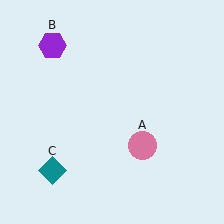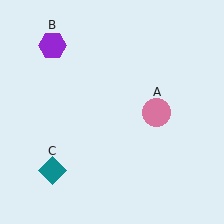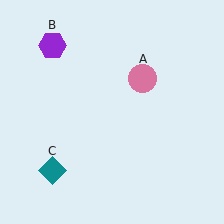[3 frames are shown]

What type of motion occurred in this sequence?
The pink circle (object A) rotated counterclockwise around the center of the scene.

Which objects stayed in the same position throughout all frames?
Purple hexagon (object B) and teal diamond (object C) remained stationary.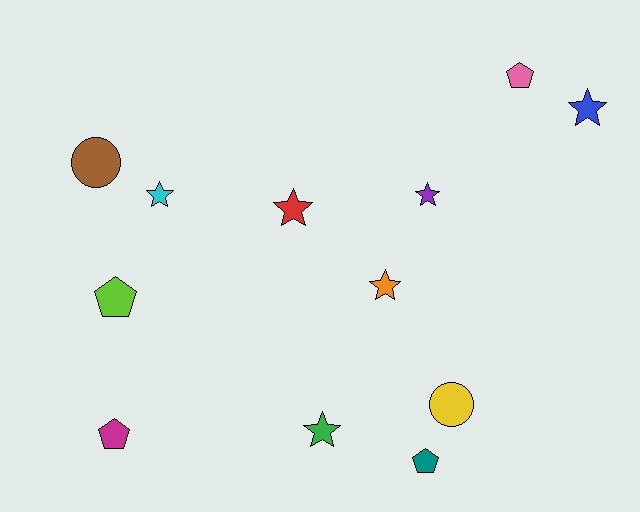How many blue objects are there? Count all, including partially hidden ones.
There is 1 blue object.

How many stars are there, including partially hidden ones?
There are 6 stars.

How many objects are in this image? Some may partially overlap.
There are 12 objects.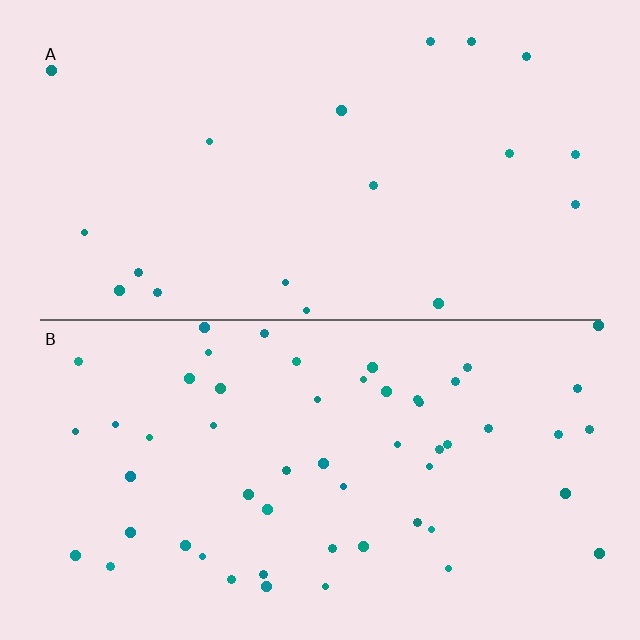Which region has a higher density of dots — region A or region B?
B (the bottom).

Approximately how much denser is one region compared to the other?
Approximately 2.9× — region B over region A.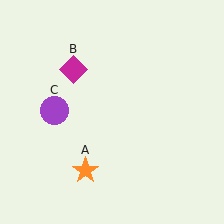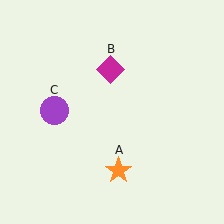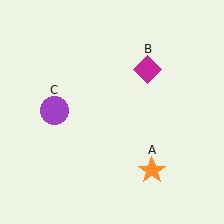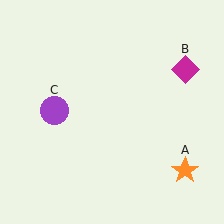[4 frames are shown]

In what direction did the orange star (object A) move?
The orange star (object A) moved right.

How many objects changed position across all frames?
2 objects changed position: orange star (object A), magenta diamond (object B).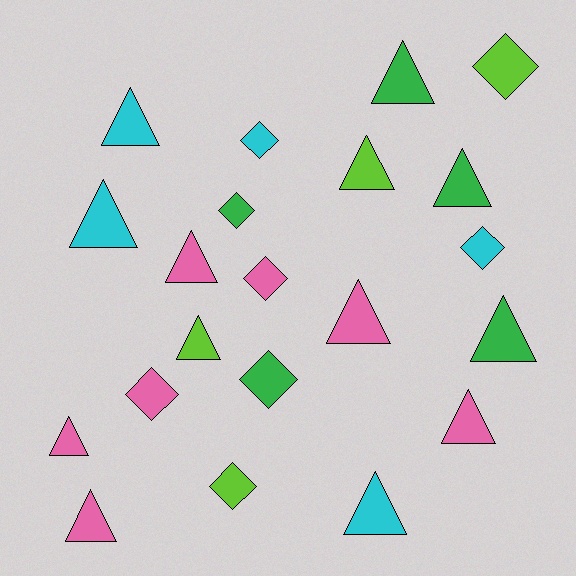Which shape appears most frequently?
Triangle, with 13 objects.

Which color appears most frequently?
Pink, with 7 objects.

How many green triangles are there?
There are 3 green triangles.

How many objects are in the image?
There are 21 objects.